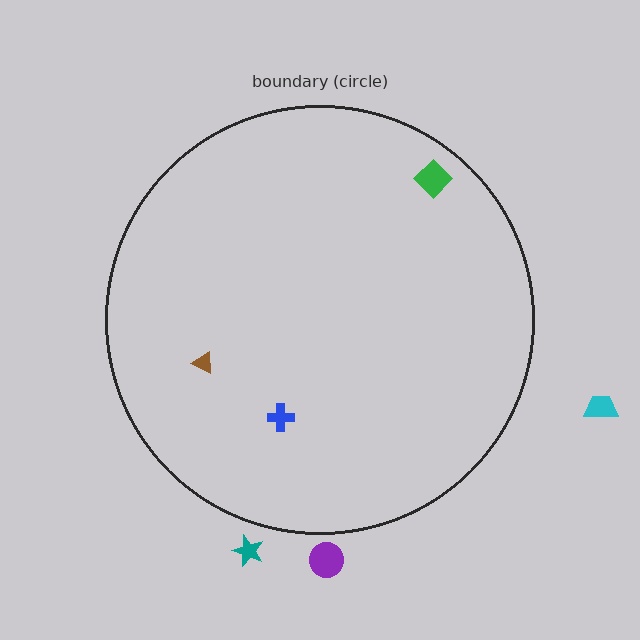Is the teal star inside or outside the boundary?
Outside.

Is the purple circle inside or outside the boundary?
Outside.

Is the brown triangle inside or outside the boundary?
Inside.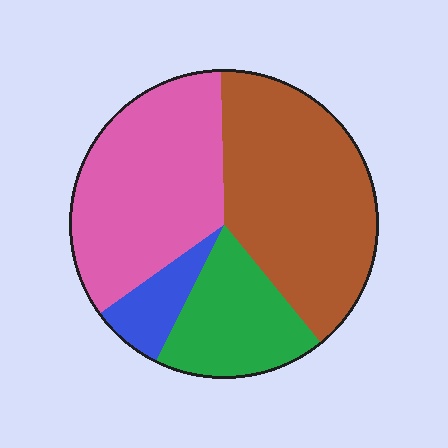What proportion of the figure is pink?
Pink takes up about one third (1/3) of the figure.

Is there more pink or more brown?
Brown.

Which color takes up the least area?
Blue, at roughly 10%.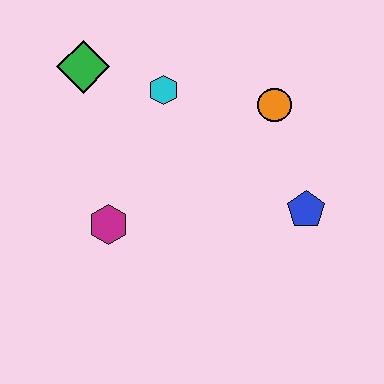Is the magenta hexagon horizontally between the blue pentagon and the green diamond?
Yes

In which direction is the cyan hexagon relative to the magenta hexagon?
The cyan hexagon is above the magenta hexagon.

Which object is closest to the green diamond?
The cyan hexagon is closest to the green diamond.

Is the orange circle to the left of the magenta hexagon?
No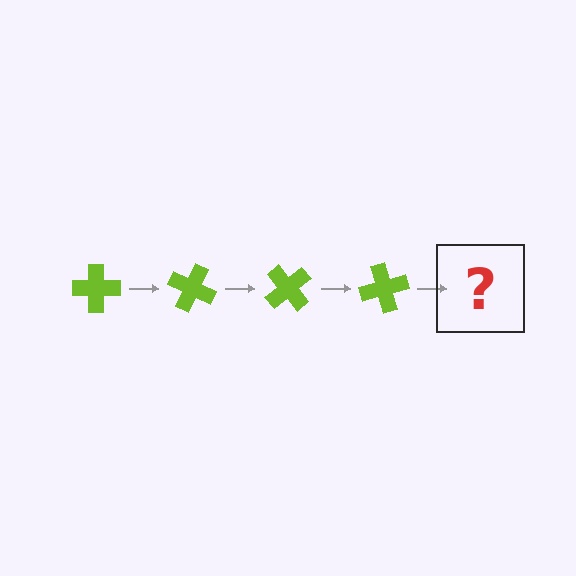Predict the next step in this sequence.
The next step is a lime cross rotated 100 degrees.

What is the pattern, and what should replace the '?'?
The pattern is that the cross rotates 25 degrees each step. The '?' should be a lime cross rotated 100 degrees.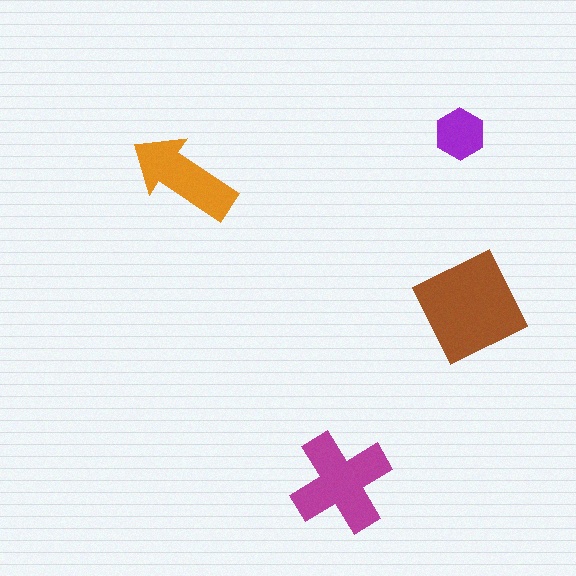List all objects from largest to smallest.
The brown square, the magenta cross, the orange arrow, the purple hexagon.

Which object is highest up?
The purple hexagon is topmost.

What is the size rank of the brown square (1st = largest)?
1st.